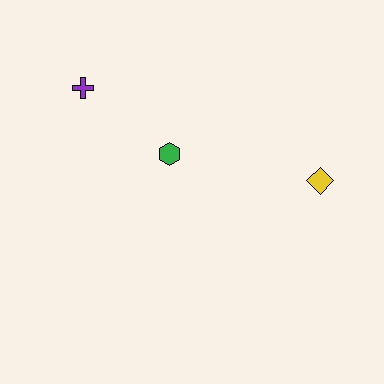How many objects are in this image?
There are 3 objects.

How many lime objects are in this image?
There are no lime objects.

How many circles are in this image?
There are no circles.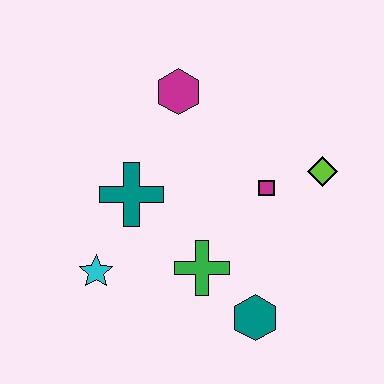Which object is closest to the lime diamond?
The magenta square is closest to the lime diamond.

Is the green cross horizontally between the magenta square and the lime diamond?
No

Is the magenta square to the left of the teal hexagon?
No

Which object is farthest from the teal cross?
The lime diamond is farthest from the teal cross.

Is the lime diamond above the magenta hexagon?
No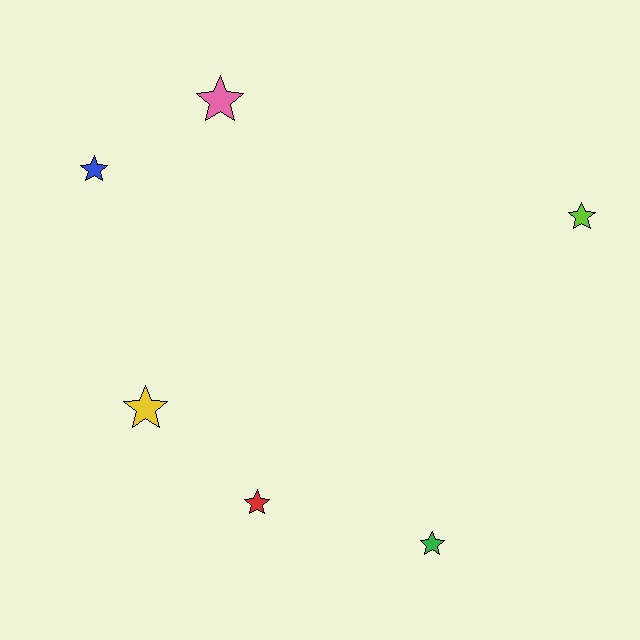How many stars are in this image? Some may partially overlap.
There are 6 stars.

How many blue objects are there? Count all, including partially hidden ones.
There is 1 blue object.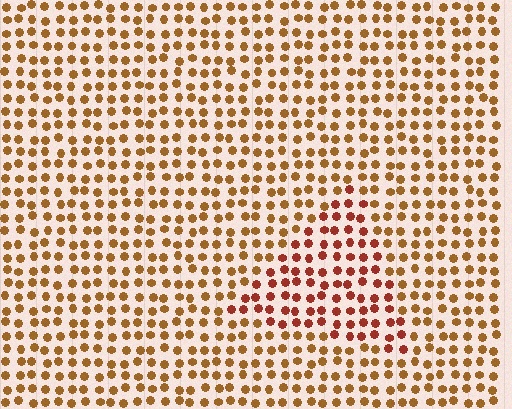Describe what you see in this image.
The image is filled with small brown elements in a uniform arrangement. A triangle-shaped region is visible where the elements are tinted to a slightly different hue, forming a subtle color boundary.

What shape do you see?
I see a triangle.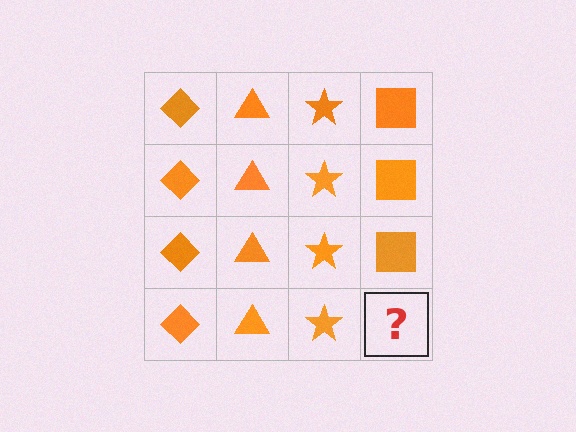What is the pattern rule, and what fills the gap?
The rule is that each column has a consistent shape. The gap should be filled with an orange square.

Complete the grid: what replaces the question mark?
The question mark should be replaced with an orange square.